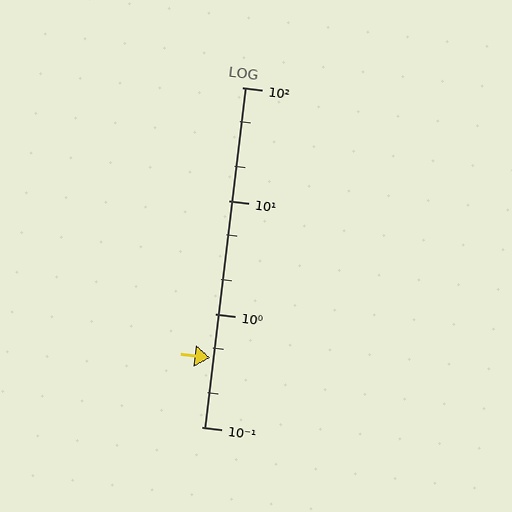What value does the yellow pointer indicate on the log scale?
The pointer indicates approximately 0.41.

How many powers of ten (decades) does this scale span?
The scale spans 3 decades, from 0.1 to 100.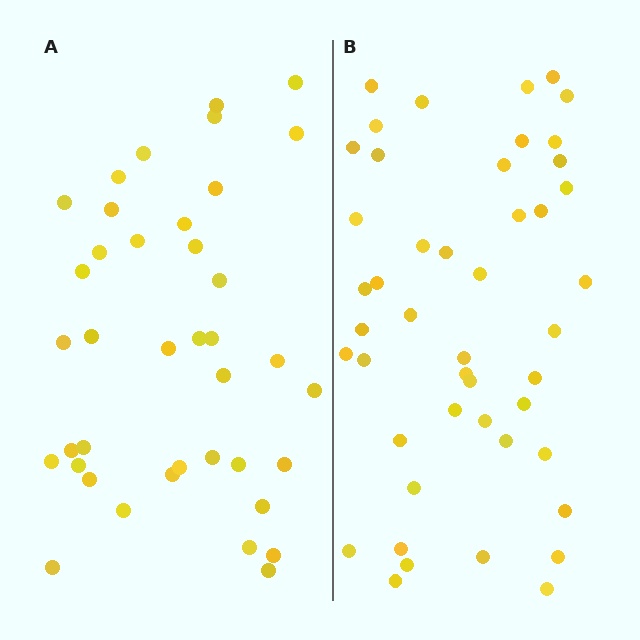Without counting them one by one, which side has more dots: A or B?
Region B (the right region) has more dots.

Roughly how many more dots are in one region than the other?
Region B has roughly 8 or so more dots than region A.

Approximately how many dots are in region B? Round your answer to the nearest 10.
About 50 dots. (The exact count is 46, which rounds to 50.)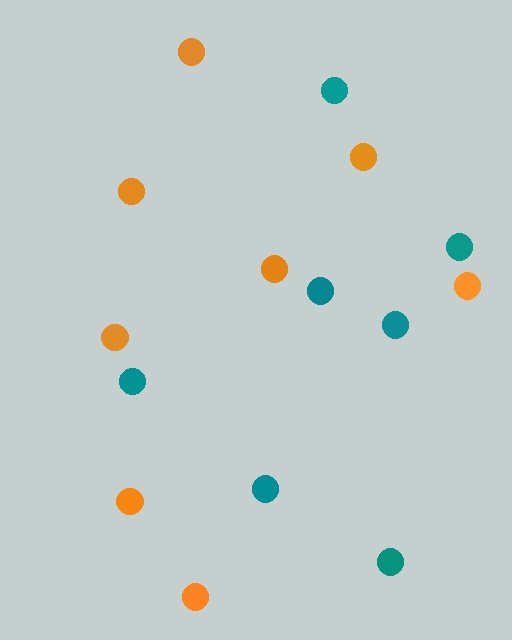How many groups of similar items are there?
There are 2 groups: one group of teal circles (7) and one group of orange circles (8).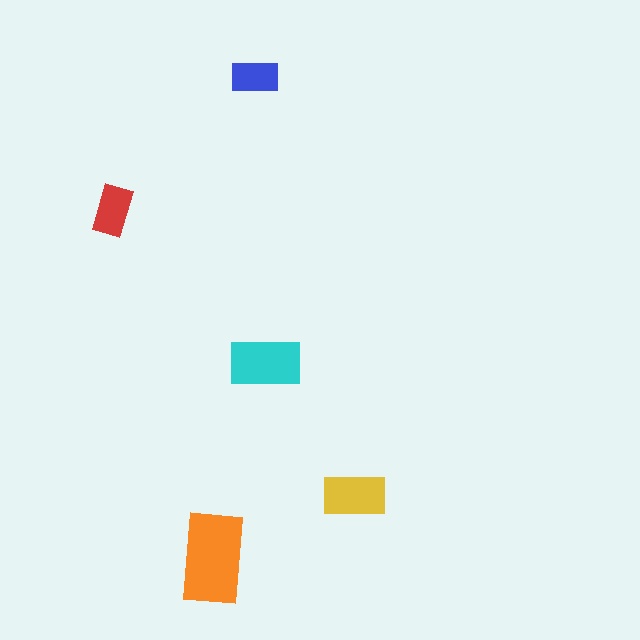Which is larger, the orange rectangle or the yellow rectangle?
The orange one.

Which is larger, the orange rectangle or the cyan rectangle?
The orange one.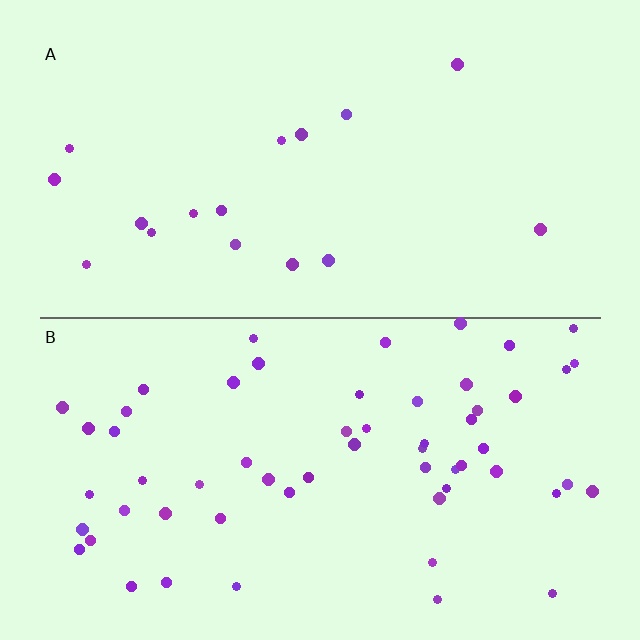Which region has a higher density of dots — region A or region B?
B (the bottom).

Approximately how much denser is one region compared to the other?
Approximately 3.5× — region B over region A.